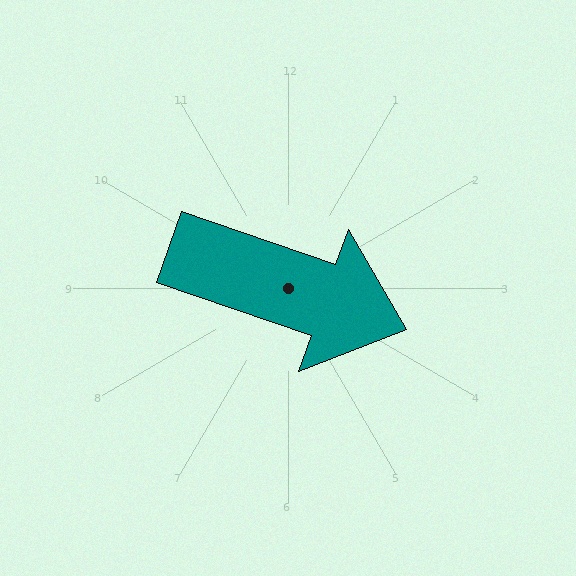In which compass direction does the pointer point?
East.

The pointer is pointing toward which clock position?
Roughly 4 o'clock.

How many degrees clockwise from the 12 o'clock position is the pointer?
Approximately 109 degrees.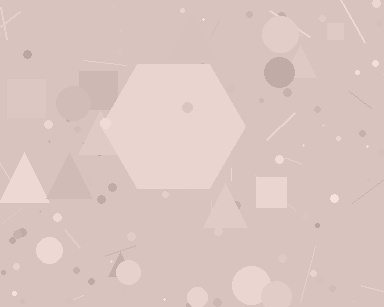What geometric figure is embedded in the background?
A hexagon is embedded in the background.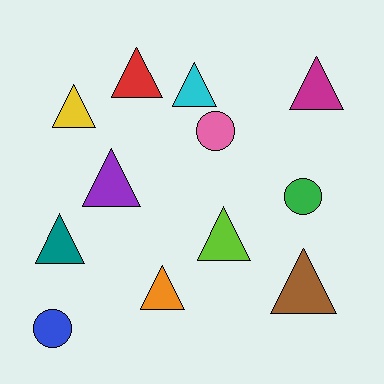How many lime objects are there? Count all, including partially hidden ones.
There is 1 lime object.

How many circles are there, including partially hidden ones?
There are 3 circles.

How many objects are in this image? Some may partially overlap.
There are 12 objects.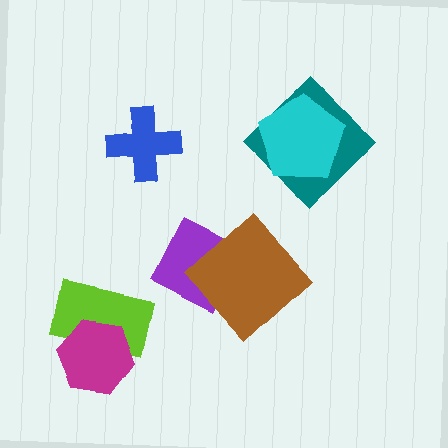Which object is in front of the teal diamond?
The cyan pentagon is in front of the teal diamond.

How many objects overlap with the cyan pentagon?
1 object overlaps with the cyan pentagon.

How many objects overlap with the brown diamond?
1 object overlaps with the brown diamond.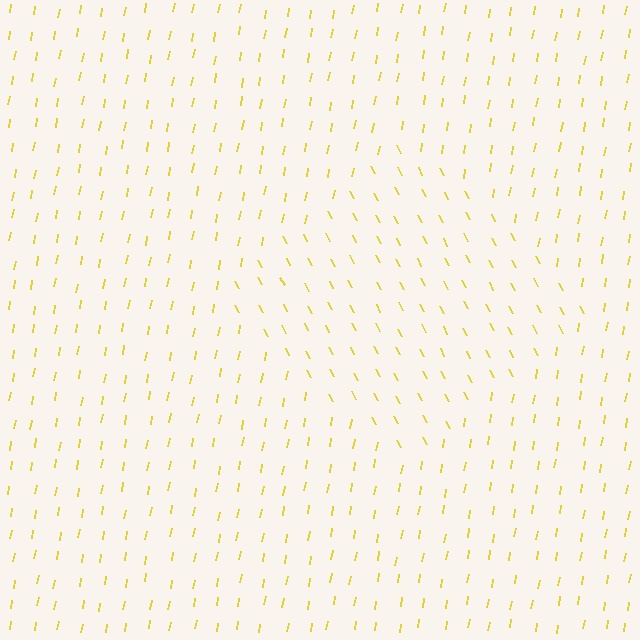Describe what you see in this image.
The image is filled with small yellow line segments. A diamond region in the image has lines oriented differently from the surrounding lines, creating a visible texture boundary.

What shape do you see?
I see a diamond.